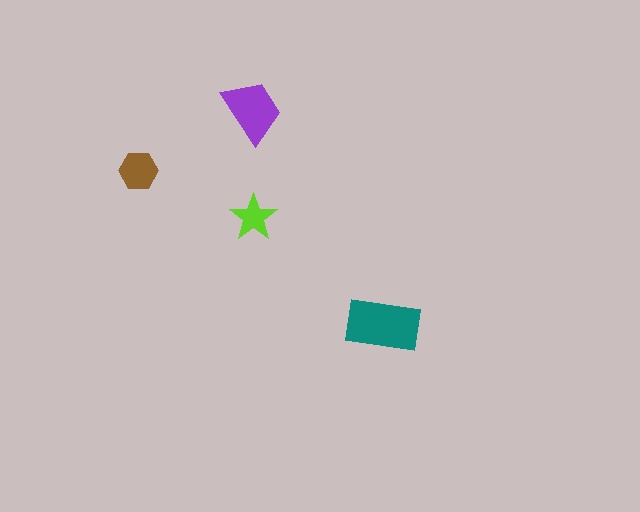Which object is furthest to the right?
The teal rectangle is rightmost.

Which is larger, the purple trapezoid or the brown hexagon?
The purple trapezoid.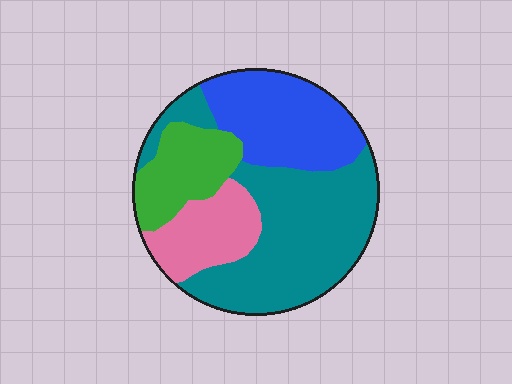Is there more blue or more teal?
Teal.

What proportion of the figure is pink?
Pink covers 15% of the figure.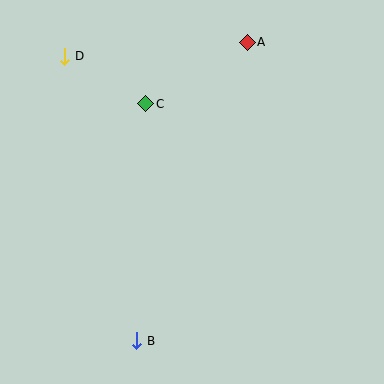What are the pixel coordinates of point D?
Point D is at (65, 56).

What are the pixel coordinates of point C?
Point C is at (146, 104).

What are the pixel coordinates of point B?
Point B is at (137, 341).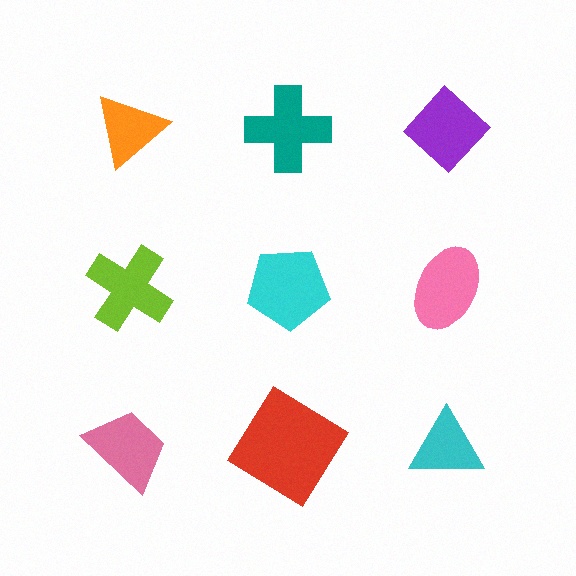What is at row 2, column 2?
A cyan pentagon.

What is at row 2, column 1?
A lime cross.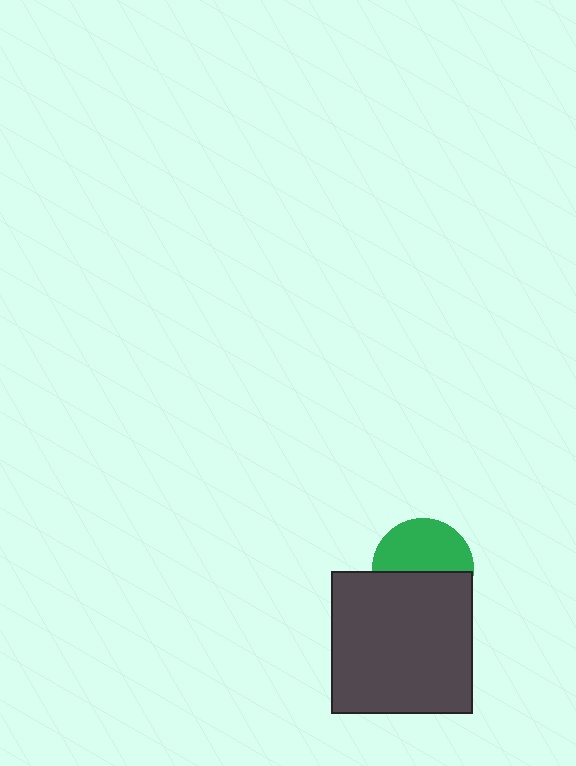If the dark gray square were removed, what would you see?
You would see the complete green circle.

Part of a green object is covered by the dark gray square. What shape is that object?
It is a circle.